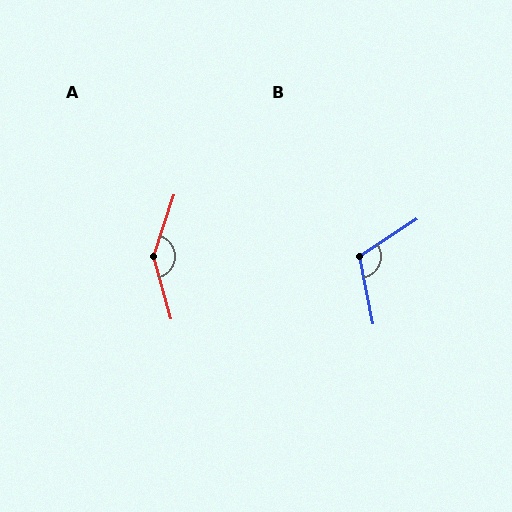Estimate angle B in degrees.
Approximately 112 degrees.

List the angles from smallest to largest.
B (112°), A (146°).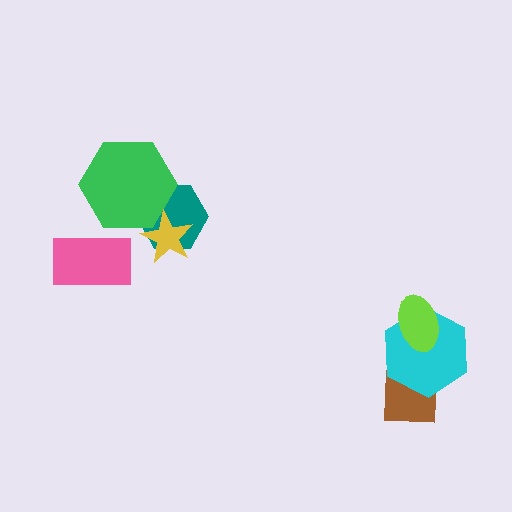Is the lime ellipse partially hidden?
No, no other shape covers it.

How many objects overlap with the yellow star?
2 objects overlap with the yellow star.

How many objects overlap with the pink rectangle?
0 objects overlap with the pink rectangle.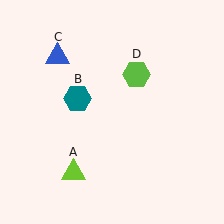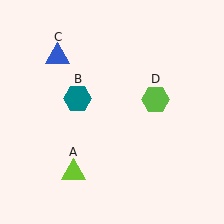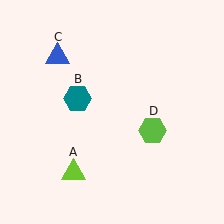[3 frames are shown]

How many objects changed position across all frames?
1 object changed position: lime hexagon (object D).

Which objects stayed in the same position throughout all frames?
Lime triangle (object A) and teal hexagon (object B) and blue triangle (object C) remained stationary.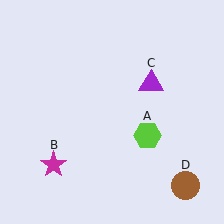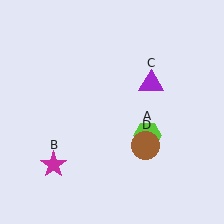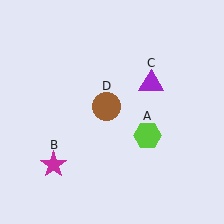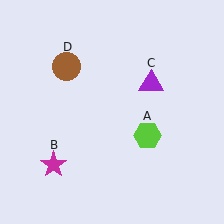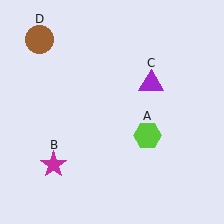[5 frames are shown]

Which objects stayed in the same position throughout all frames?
Lime hexagon (object A) and magenta star (object B) and purple triangle (object C) remained stationary.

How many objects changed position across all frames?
1 object changed position: brown circle (object D).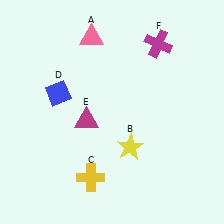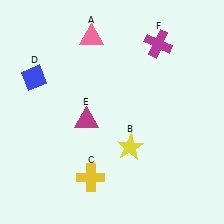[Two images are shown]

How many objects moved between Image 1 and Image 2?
1 object moved between the two images.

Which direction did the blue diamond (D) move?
The blue diamond (D) moved left.